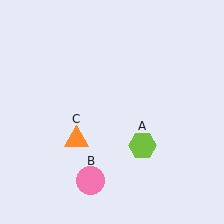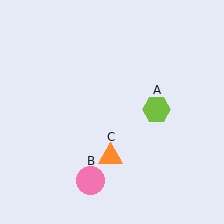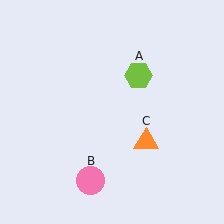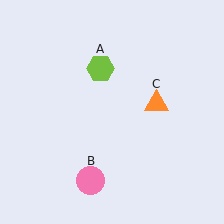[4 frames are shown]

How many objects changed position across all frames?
2 objects changed position: lime hexagon (object A), orange triangle (object C).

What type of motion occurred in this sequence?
The lime hexagon (object A), orange triangle (object C) rotated counterclockwise around the center of the scene.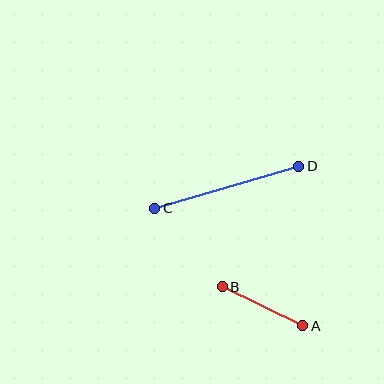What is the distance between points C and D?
The distance is approximately 150 pixels.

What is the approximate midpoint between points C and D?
The midpoint is at approximately (227, 187) pixels.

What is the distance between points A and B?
The distance is approximately 89 pixels.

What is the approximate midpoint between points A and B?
The midpoint is at approximately (262, 306) pixels.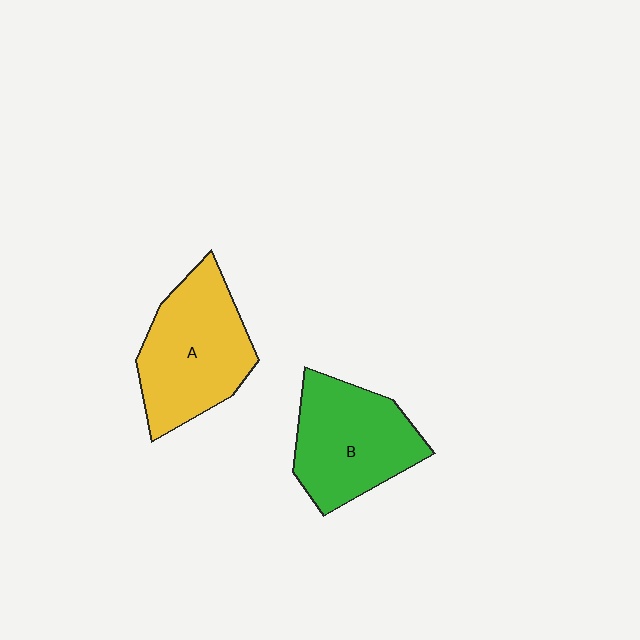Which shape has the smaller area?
Shape B (green).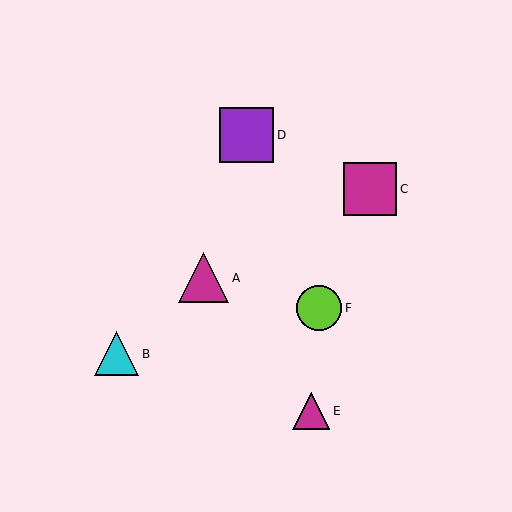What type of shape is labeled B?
Shape B is a cyan triangle.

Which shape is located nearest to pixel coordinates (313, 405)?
The magenta triangle (labeled E) at (311, 411) is nearest to that location.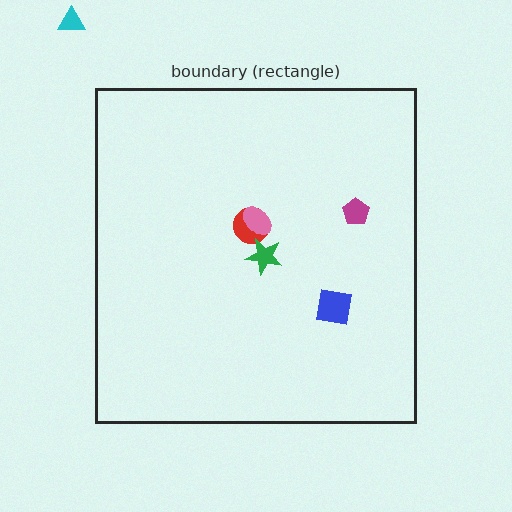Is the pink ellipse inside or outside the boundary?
Inside.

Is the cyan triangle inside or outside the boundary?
Outside.